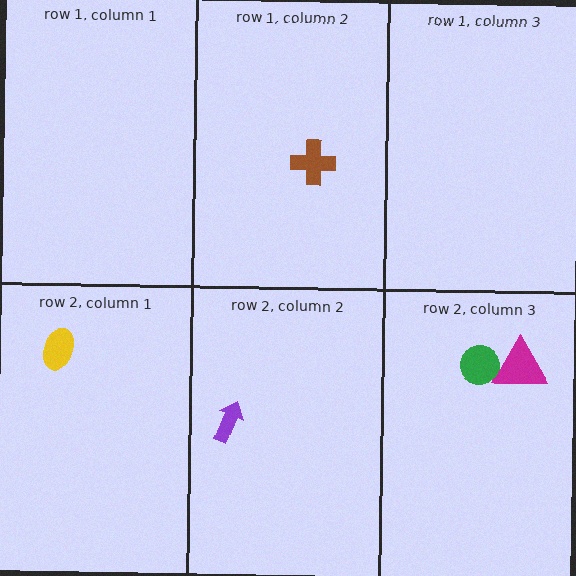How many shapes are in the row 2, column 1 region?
1.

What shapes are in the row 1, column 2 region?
The brown cross.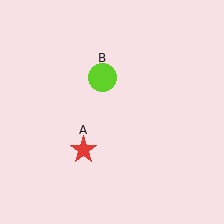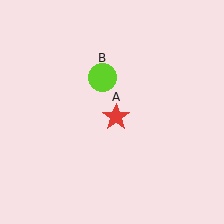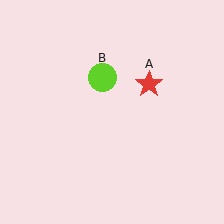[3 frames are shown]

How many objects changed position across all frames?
1 object changed position: red star (object A).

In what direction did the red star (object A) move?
The red star (object A) moved up and to the right.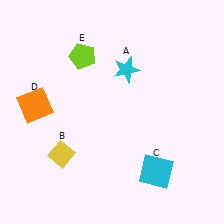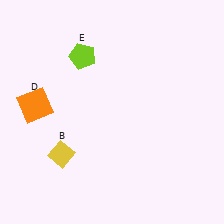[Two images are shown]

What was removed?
The cyan square (C), the cyan star (A) were removed in Image 2.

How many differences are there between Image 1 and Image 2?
There are 2 differences between the two images.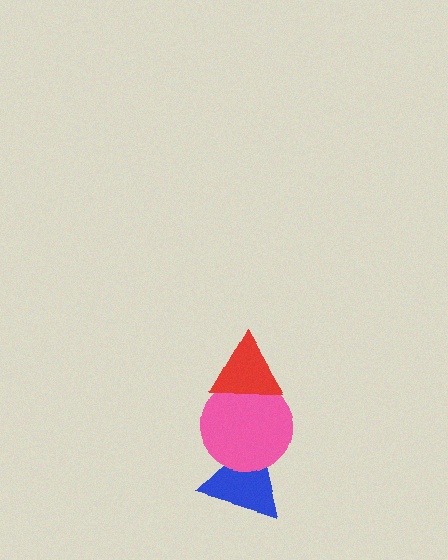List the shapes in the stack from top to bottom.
From top to bottom: the red triangle, the pink circle, the blue triangle.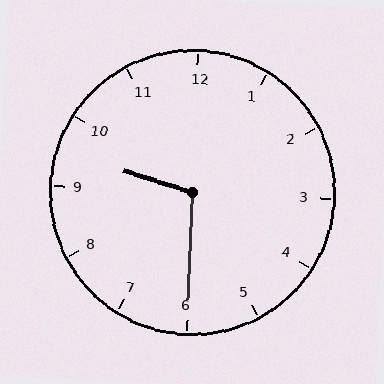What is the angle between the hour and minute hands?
Approximately 105 degrees.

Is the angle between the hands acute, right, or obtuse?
It is obtuse.